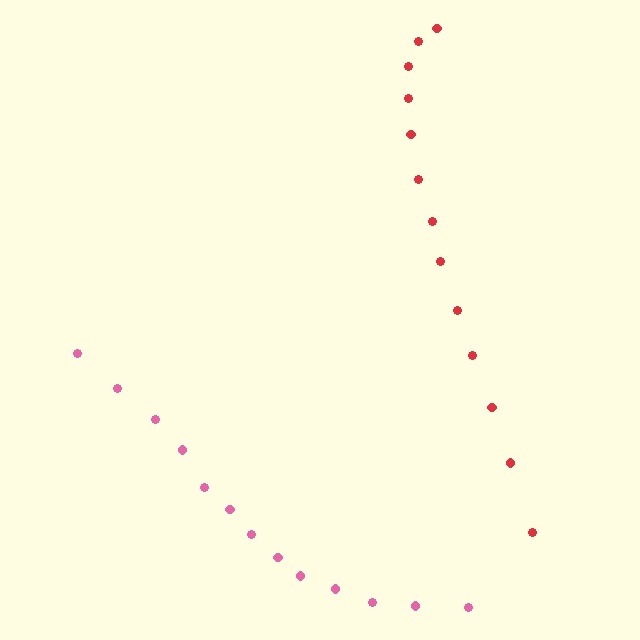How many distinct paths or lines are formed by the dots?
There are 2 distinct paths.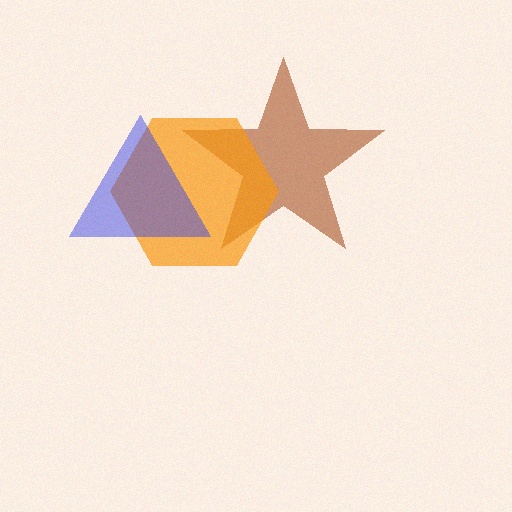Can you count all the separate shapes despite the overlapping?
Yes, there are 3 separate shapes.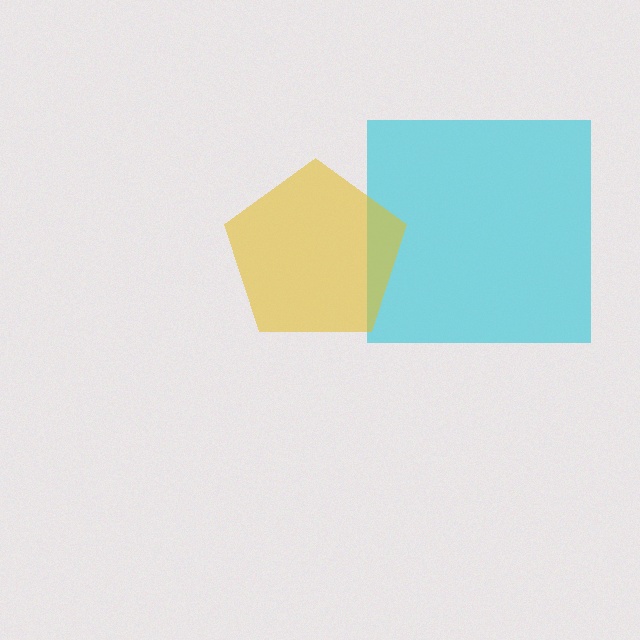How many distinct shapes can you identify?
There are 2 distinct shapes: a cyan square, a yellow pentagon.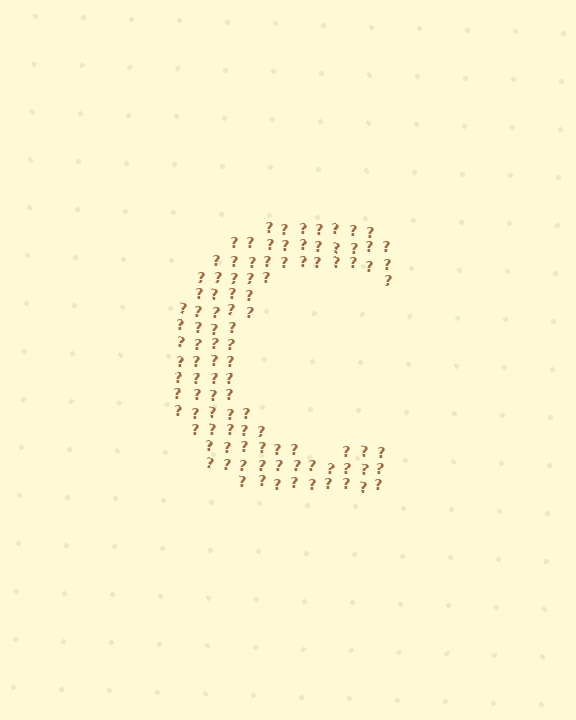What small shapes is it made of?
It is made of small question marks.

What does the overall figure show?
The overall figure shows the letter C.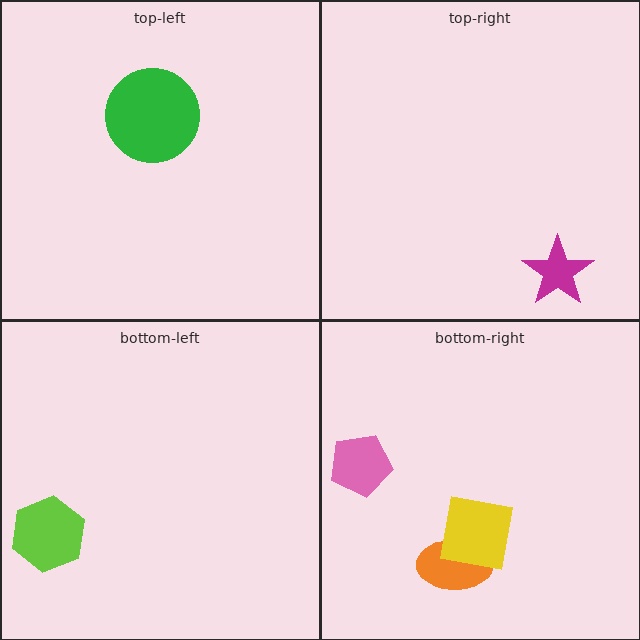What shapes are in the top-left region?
The green circle.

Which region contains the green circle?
The top-left region.